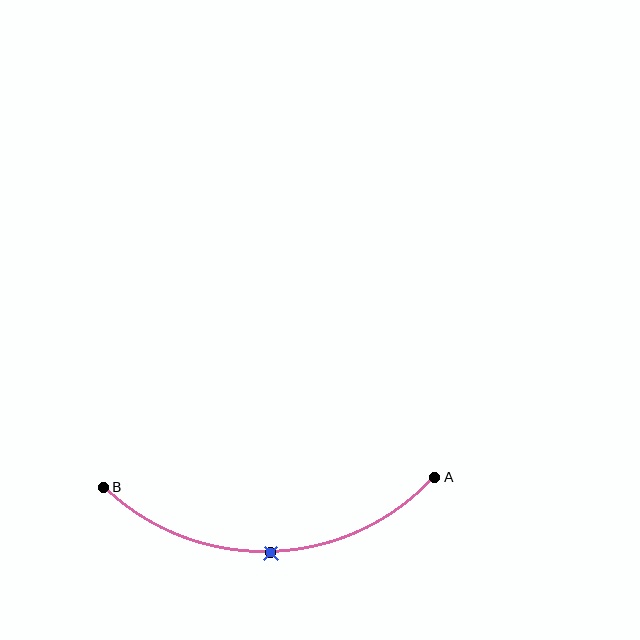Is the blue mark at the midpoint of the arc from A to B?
Yes. The blue mark lies on the arc at equal arc-length from both A and B — it is the arc midpoint.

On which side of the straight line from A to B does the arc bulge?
The arc bulges below the straight line connecting A and B.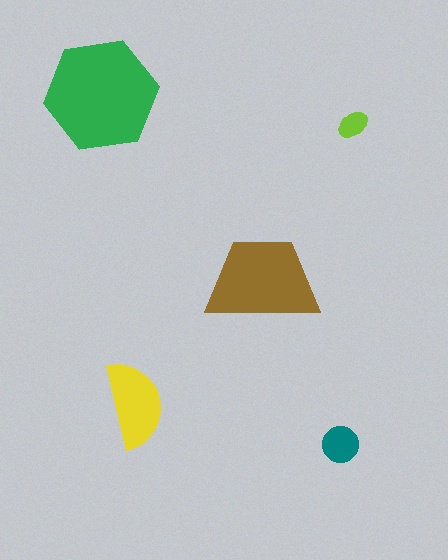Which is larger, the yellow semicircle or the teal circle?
The yellow semicircle.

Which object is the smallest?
The lime ellipse.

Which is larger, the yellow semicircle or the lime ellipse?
The yellow semicircle.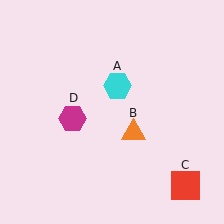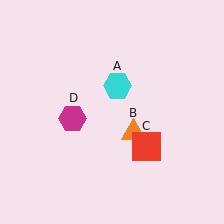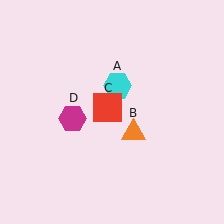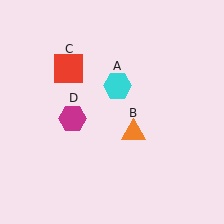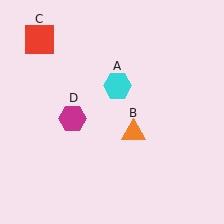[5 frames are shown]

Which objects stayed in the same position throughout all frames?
Cyan hexagon (object A) and orange triangle (object B) and magenta hexagon (object D) remained stationary.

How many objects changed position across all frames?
1 object changed position: red square (object C).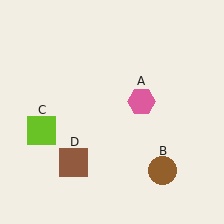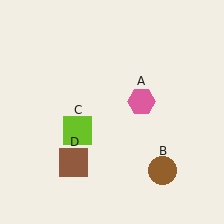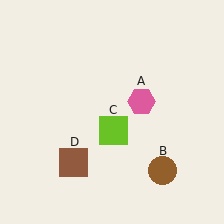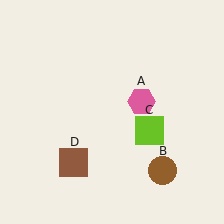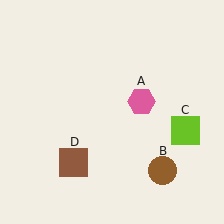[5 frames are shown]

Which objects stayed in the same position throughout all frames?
Pink hexagon (object A) and brown circle (object B) and brown square (object D) remained stationary.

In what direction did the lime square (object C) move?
The lime square (object C) moved right.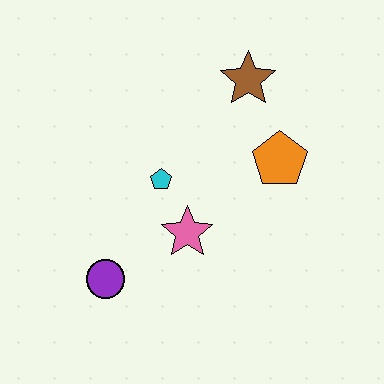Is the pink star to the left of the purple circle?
No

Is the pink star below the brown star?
Yes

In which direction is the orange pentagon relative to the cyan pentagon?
The orange pentagon is to the right of the cyan pentagon.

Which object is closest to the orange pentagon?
The brown star is closest to the orange pentagon.